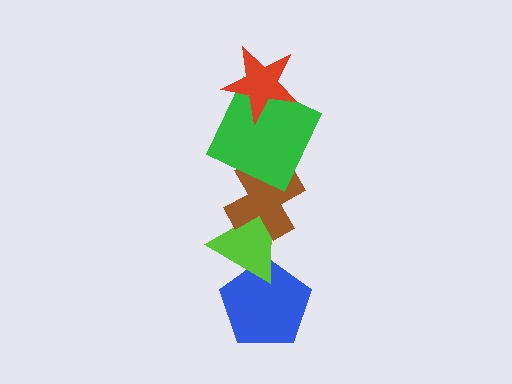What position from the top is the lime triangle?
The lime triangle is 4th from the top.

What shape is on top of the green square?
The red star is on top of the green square.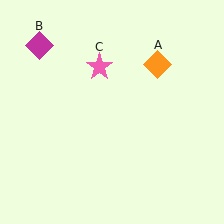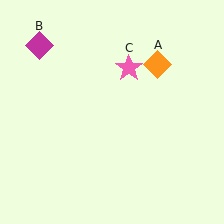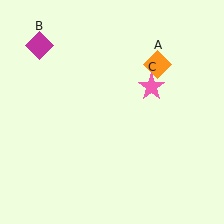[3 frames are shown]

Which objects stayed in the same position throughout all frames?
Orange diamond (object A) and magenta diamond (object B) remained stationary.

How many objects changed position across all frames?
1 object changed position: pink star (object C).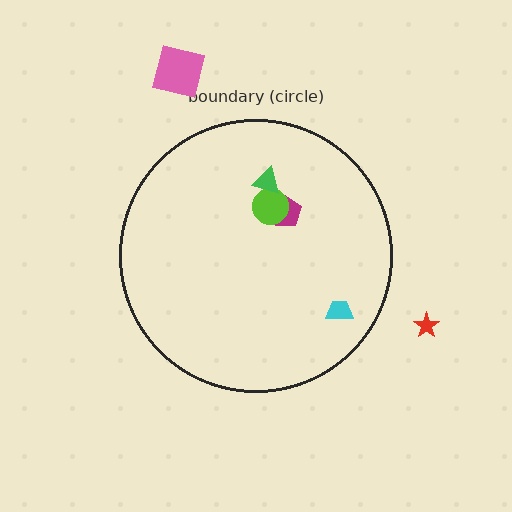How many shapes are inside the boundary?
4 inside, 2 outside.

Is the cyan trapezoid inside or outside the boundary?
Inside.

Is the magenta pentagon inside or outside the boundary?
Inside.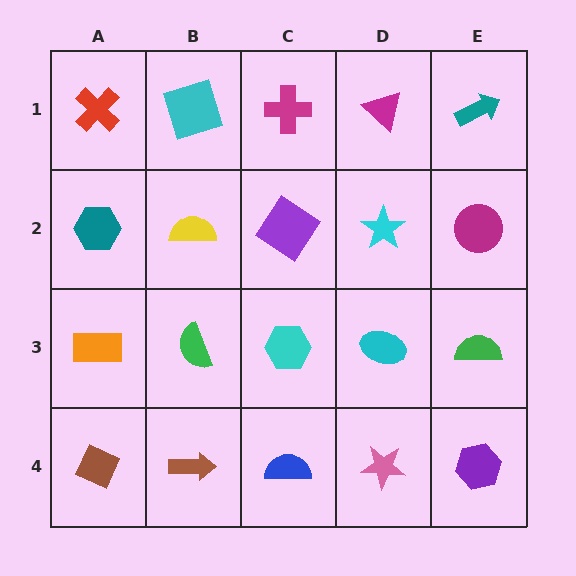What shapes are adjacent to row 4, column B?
A green semicircle (row 3, column B), a brown diamond (row 4, column A), a blue semicircle (row 4, column C).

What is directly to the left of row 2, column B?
A teal hexagon.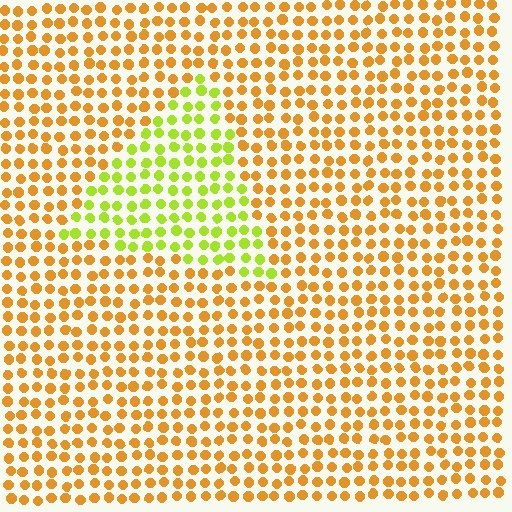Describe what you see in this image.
The image is filled with small orange elements in a uniform arrangement. A triangle-shaped region is visible where the elements are tinted to a slightly different hue, forming a subtle color boundary.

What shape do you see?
I see a triangle.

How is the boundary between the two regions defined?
The boundary is defined purely by a slight shift in hue (about 47 degrees). Spacing, size, and orientation are identical on both sides.